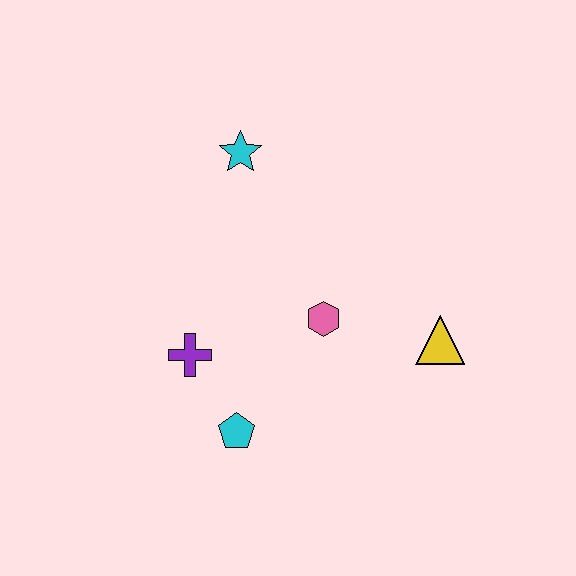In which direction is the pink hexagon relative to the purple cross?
The pink hexagon is to the right of the purple cross.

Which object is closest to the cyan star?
The pink hexagon is closest to the cyan star.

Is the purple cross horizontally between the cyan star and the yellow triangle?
No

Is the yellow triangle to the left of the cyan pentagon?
No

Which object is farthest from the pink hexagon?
The cyan star is farthest from the pink hexagon.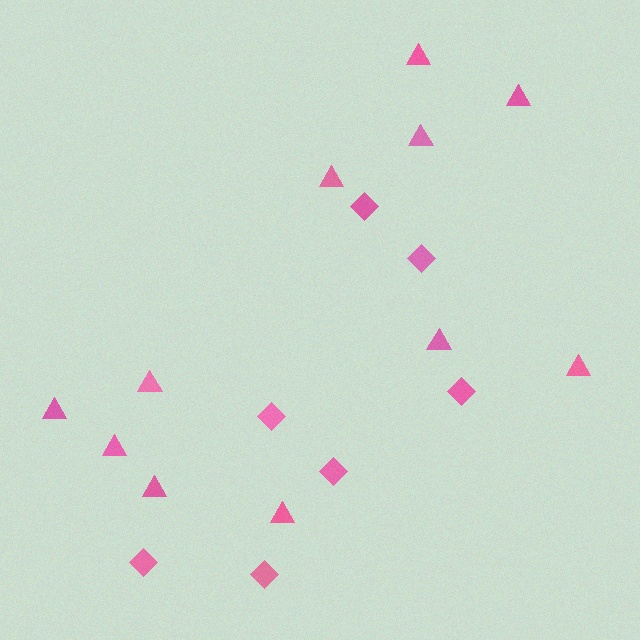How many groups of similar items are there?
There are 2 groups: one group of diamonds (7) and one group of triangles (11).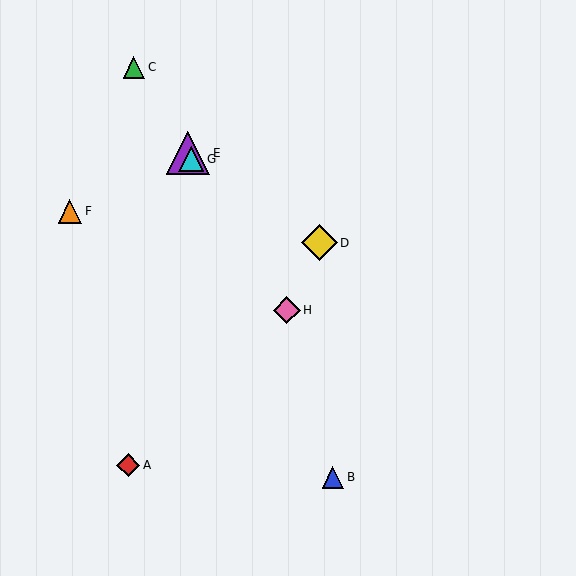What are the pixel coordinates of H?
Object H is at (287, 310).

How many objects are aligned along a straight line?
4 objects (C, E, G, H) are aligned along a straight line.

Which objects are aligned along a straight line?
Objects C, E, G, H are aligned along a straight line.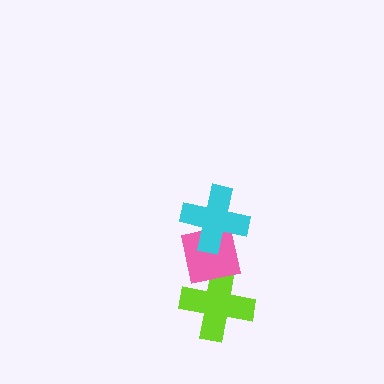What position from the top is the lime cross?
The lime cross is 3rd from the top.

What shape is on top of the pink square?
The cyan cross is on top of the pink square.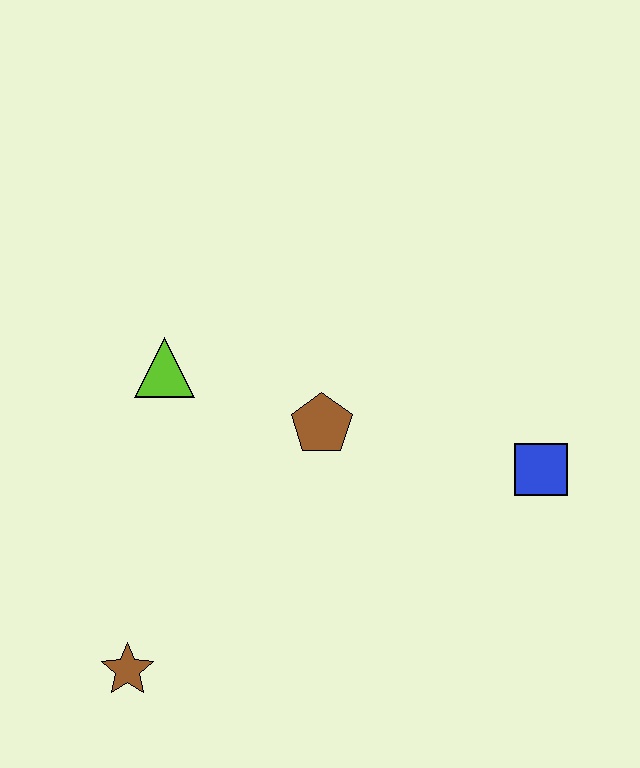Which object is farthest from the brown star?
The blue square is farthest from the brown star.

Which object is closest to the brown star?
The lime triangle is closest to the brown star.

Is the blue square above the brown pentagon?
No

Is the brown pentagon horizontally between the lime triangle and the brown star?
No